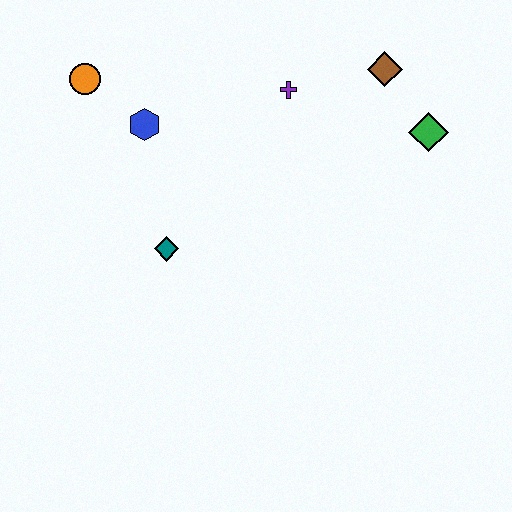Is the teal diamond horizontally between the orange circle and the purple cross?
Yes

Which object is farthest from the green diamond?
The orange circle is farthest from the green diamond.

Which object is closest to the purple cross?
The brown diamond is closest to the purple cross.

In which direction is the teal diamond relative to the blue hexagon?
The teal diamond is below the blue hexagon.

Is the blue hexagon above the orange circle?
No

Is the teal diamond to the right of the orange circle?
Yes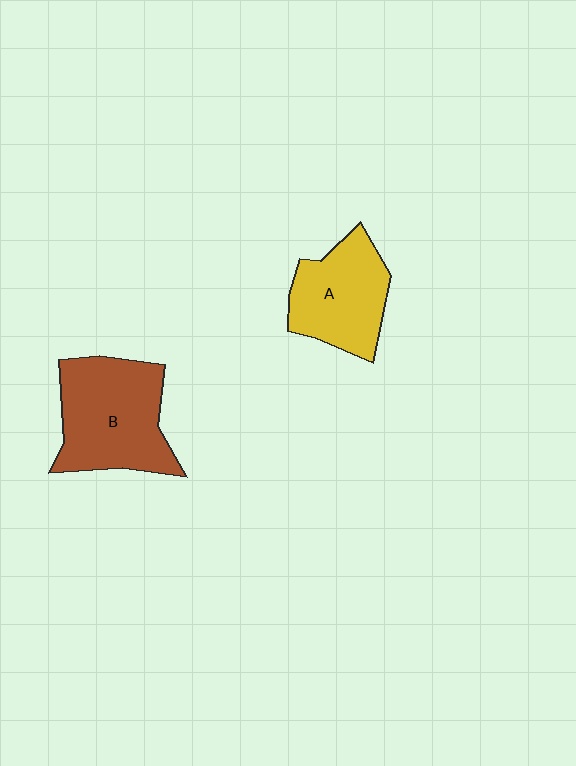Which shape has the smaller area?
Shape A (yellow).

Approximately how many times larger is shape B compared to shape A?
Approximately 1.3 times.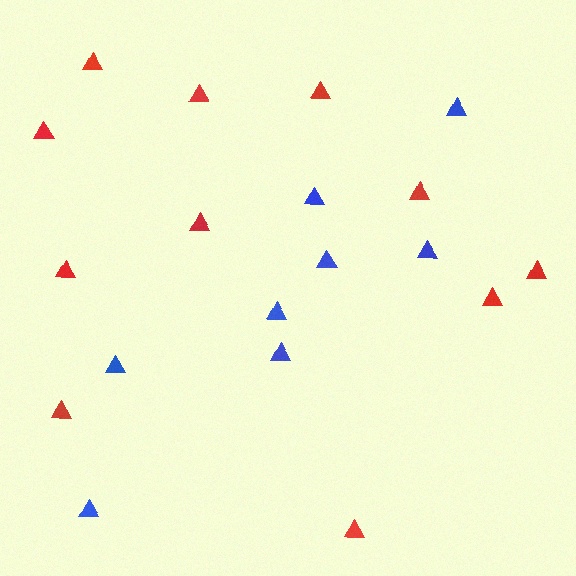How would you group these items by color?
There are 2 groups: one group of blue triangles (8) and one group of red triangles (11).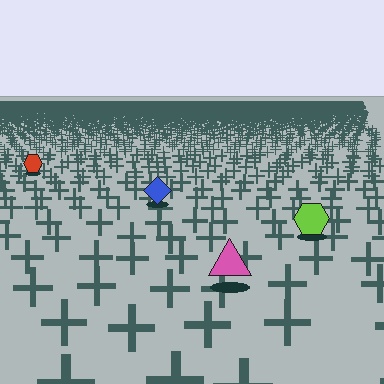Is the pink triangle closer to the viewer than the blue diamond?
Yes. The pink triangle is closer — you can tell from the texture gradient: the ground texture is coarser near it.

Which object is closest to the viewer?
The pink triangle is closest. The texture marks near it are larger and more spread out.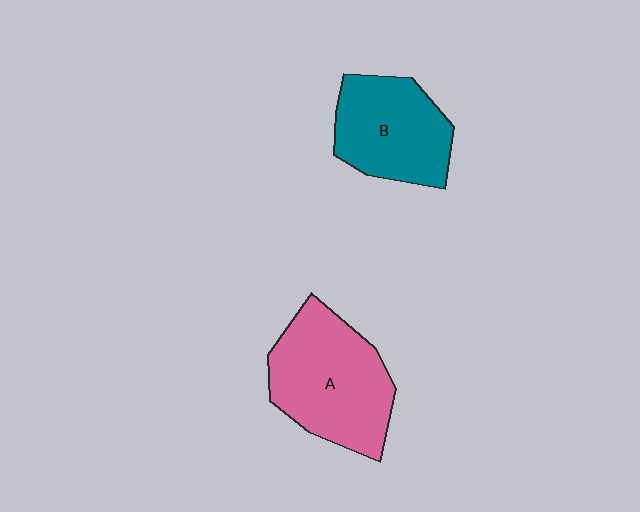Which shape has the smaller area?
Shape B (teal).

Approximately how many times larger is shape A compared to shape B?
Approximately 1.3 times.